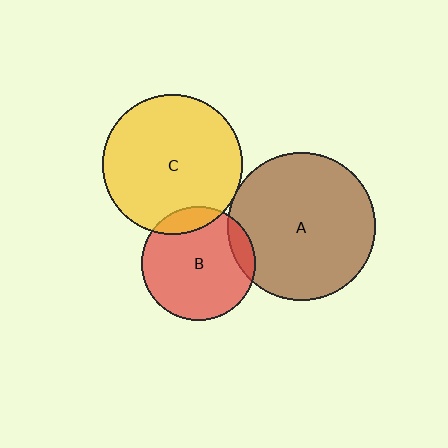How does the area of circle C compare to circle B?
Approximately 1.5 times.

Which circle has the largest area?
Circle A (brown).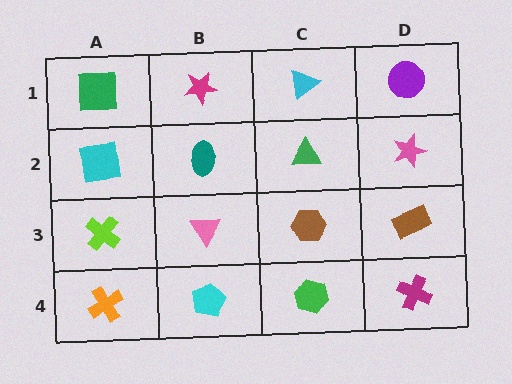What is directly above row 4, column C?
A brown hexagon.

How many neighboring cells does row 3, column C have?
4.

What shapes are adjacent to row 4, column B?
A pink triangle (row 3, column B), an orange cross (row 4, column A), a green hexagon (row 4, column C).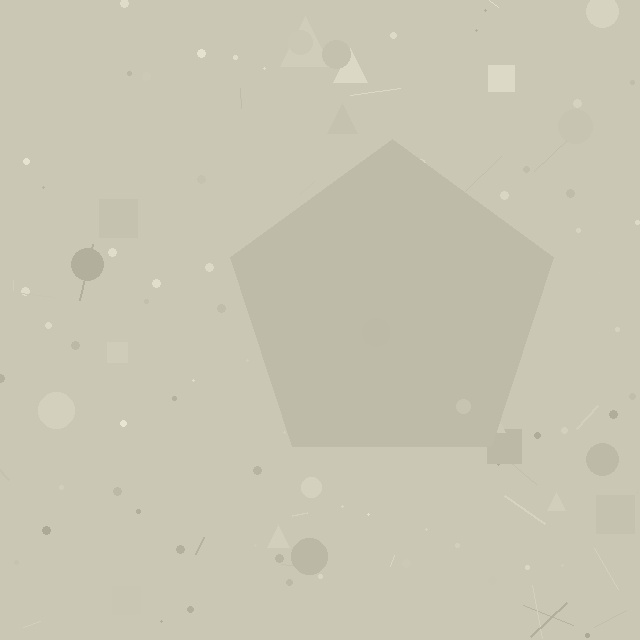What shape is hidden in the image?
A pentagon is hidden in the image.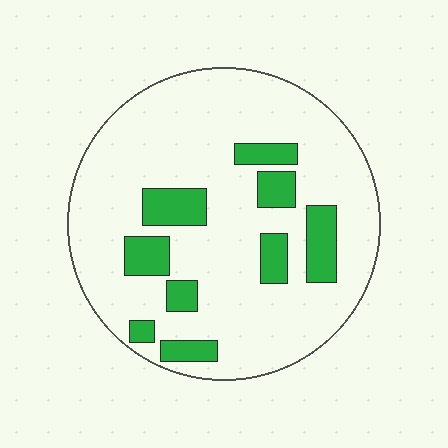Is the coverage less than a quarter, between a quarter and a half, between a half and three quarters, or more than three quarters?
Less than a quarter.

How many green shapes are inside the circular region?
9.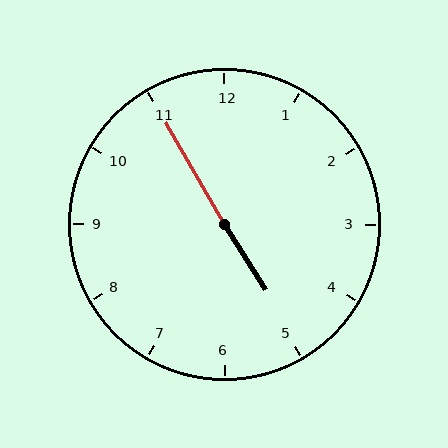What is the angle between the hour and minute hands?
Approximately 178 degrees.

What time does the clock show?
4:55.